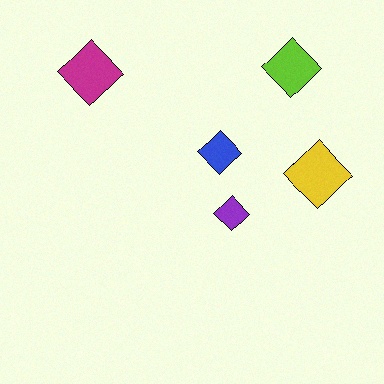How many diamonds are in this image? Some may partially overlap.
There are 5 diamonds.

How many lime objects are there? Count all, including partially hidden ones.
There is 1 lime object.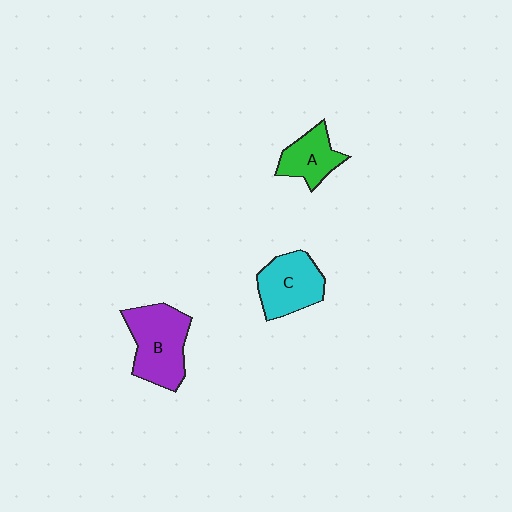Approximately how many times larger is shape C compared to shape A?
Approximately 1.4 times.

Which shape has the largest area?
Shape B (purple).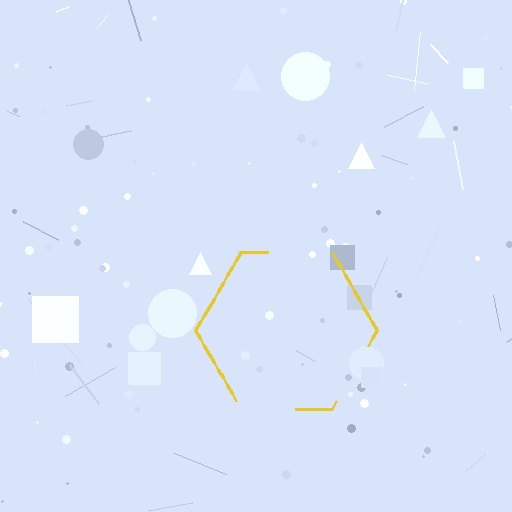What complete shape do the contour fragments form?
The contour fragments form a hexagon.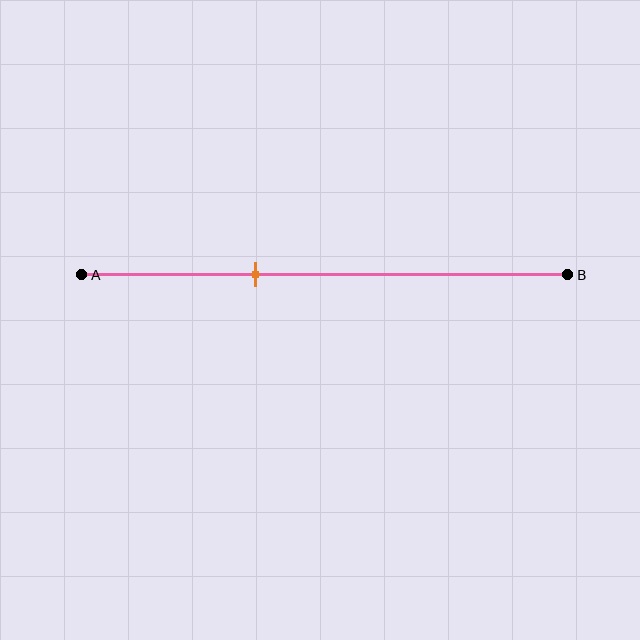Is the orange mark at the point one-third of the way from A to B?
Yes, the mark is approximately at the one-third point.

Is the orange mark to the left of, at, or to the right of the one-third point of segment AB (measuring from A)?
The orange mark is approximately at the one-third point of segment AB.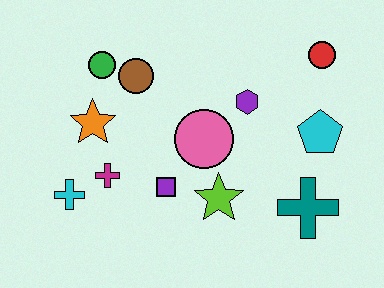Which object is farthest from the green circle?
The teal cross is farthest from the green circle.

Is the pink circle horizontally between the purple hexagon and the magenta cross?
Yes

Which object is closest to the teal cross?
The cyan pentagon is closest to the teal cross.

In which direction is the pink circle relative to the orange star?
The pink circle is to the right of the orange star.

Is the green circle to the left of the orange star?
No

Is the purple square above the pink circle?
No